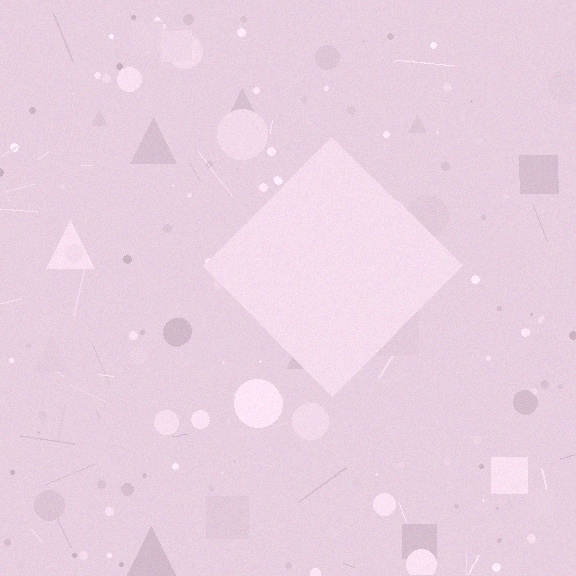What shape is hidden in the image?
A diamond is hidden in the image.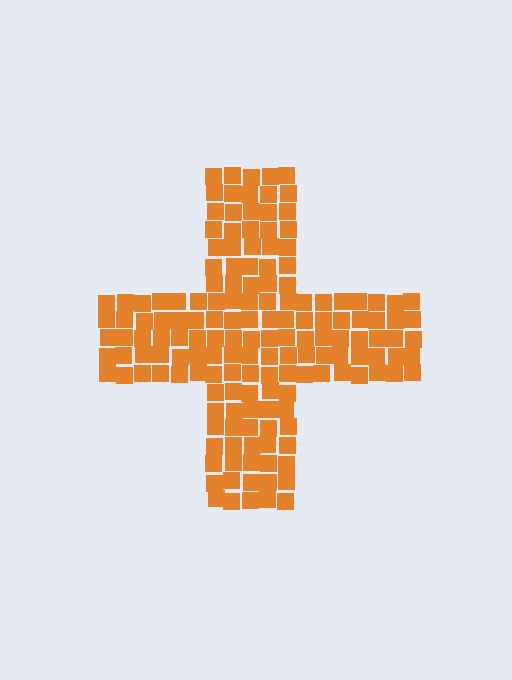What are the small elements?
The small elements are squares.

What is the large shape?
The large shape is a cross.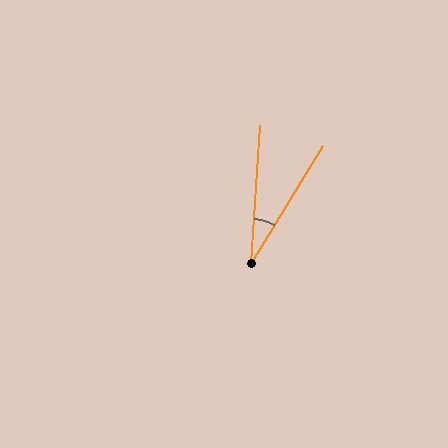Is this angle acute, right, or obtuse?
It is acute.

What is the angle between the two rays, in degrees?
Approximately 28 degrees.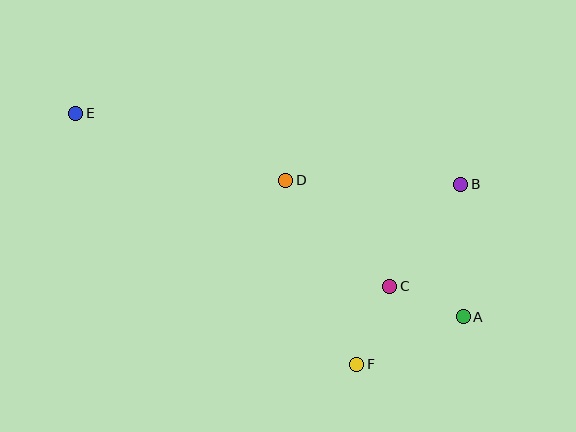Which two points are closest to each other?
Points A and C are closest to each other.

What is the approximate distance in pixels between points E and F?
The distance between E and F is approximately 377 pixels.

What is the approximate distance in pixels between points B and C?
The distance between B and C is approximately 124 pixels.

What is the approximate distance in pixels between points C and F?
The distance between C and F is approximately 85 pixels.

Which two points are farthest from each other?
Points A and E are farthest from each other.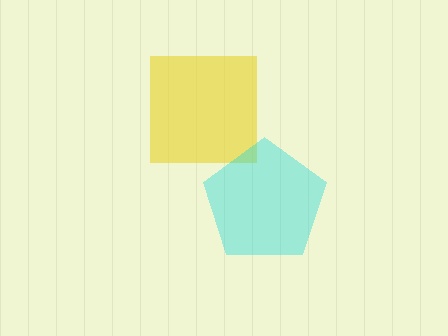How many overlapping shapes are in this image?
There are 2 overlapping shapes in the image.